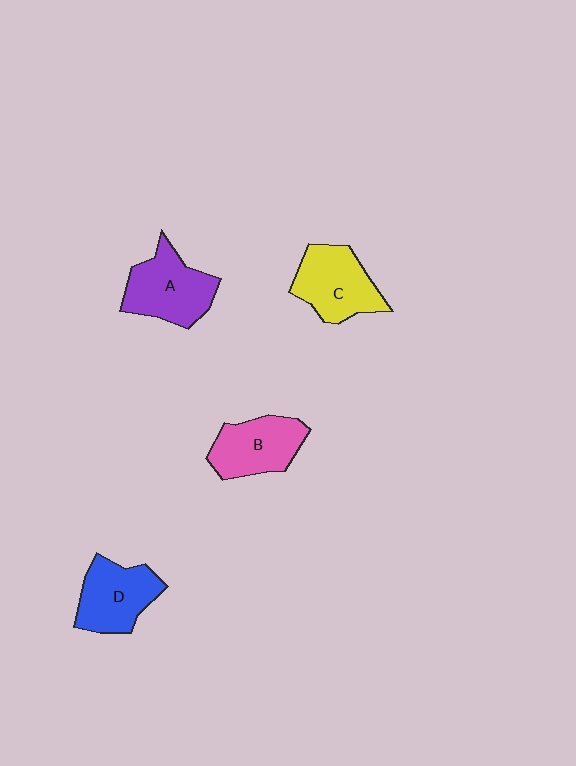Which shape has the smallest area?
Shape B (pink).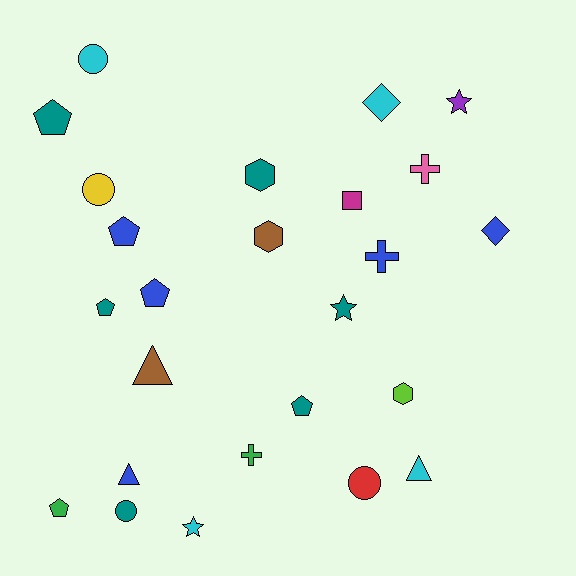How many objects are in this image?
There are 25 objects.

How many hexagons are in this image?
There are 3 hexagons.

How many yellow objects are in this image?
There is 1 yellow object.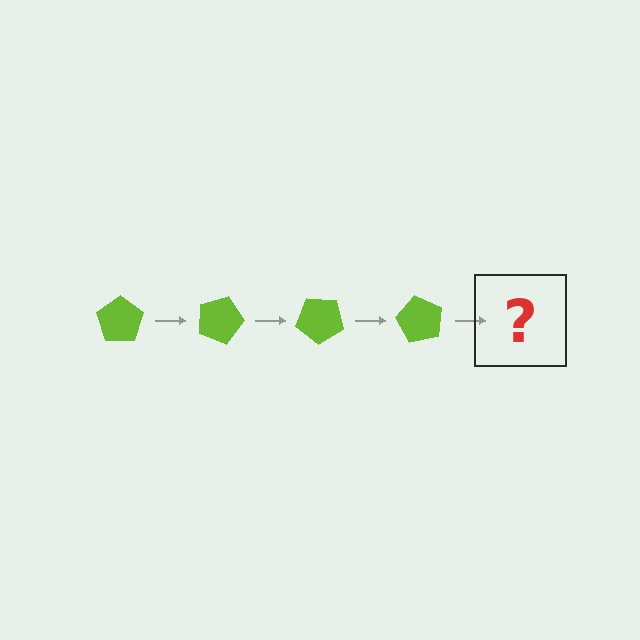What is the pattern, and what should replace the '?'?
The pattern is that the pentagon rotates 20 degrees each step. The '?' should be a lime pentagon rotated 80 degrees.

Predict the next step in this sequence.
The next step is a lime pentagon rotated 80 degrees.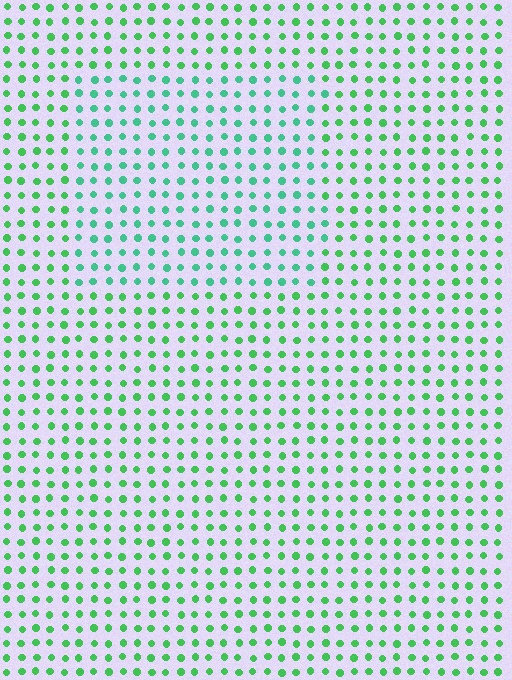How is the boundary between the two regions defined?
The boundary is defined purely by a slight shift in hue (about 27 degrees). Spacing, size, and orientation are identical on both sides.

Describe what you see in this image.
The image is filled with small green elements in a uniform arrangement. A rectangle-shaped region is visible where the elements are tinted to a slightly different hue, forming a subtle color boundary.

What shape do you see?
I see a rectangle.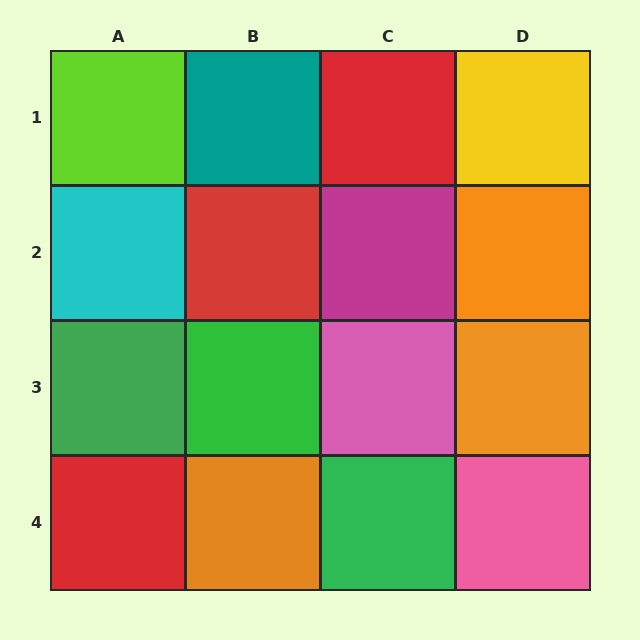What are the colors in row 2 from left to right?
Cyan, red, magenta, orange.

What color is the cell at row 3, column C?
Pink.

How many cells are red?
3 cells are red.